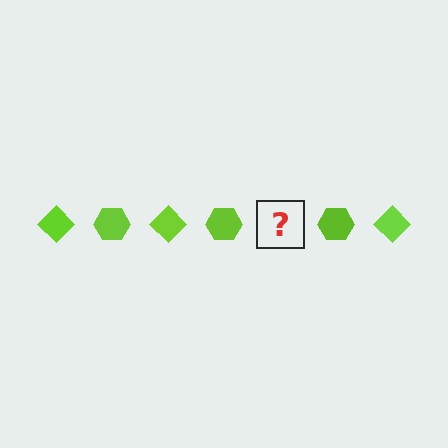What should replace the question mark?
The question mark should be replaced with a lime diamond.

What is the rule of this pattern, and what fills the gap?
The rule is that the pattern cycles through diamond, hexagon shapes in lime. The gap should be filled with a lime diamond.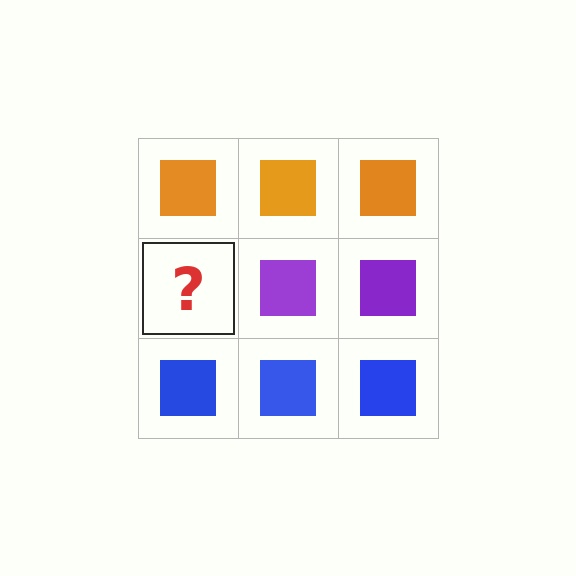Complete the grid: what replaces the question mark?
The question mark should be replaced with a purple square.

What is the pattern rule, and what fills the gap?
The rule is that each row has a consistent color. The gap should be filled with a purple square.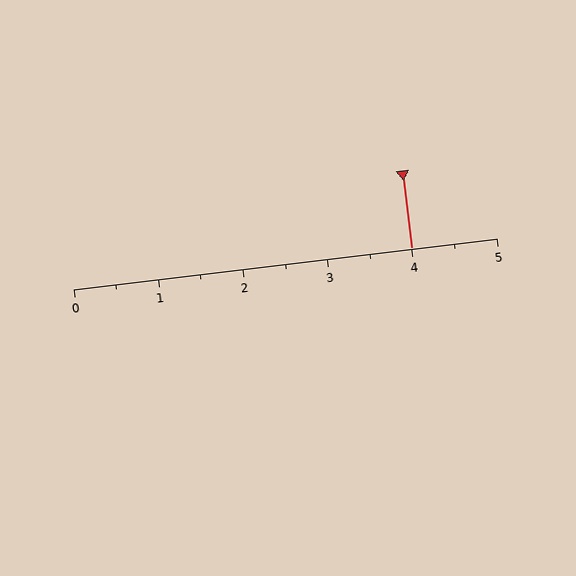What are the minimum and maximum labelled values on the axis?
The axis runs from 0 to 5.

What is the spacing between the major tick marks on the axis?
The major ticks are spaced 1 apart.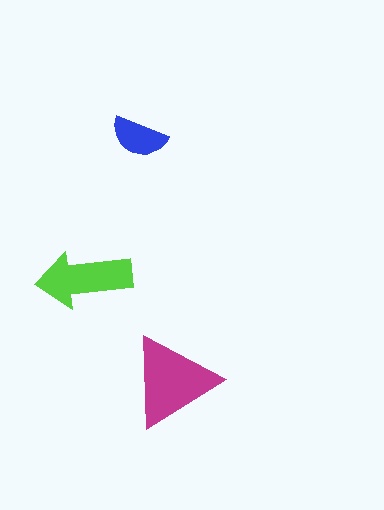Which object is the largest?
The magenta triangle.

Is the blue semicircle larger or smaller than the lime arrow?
Smaller.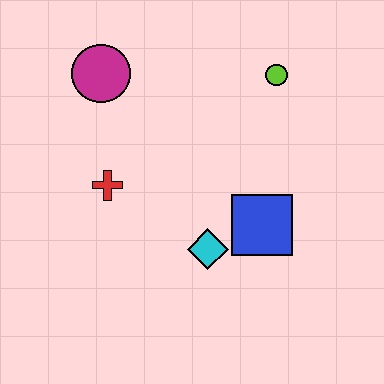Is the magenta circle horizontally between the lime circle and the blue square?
No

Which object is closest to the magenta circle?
The red cross is closest to the magenta circle.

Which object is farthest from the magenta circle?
The blue square is farthest from the magenta circle.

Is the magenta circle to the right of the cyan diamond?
No